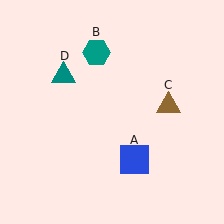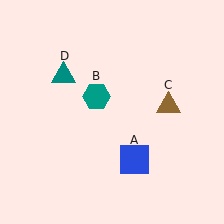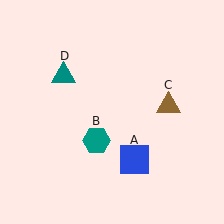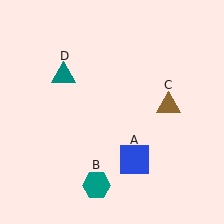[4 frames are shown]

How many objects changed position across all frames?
1 object changed position: teal hexagon (object B).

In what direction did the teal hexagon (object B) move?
The teal hexagon (object B) moved down.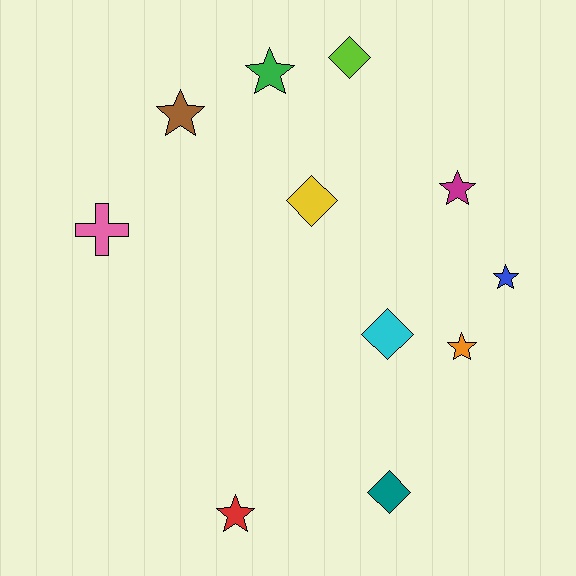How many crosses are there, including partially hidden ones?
There is 1 cross.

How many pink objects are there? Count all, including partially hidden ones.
There is 1 pink object.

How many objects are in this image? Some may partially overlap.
There are 11 objects.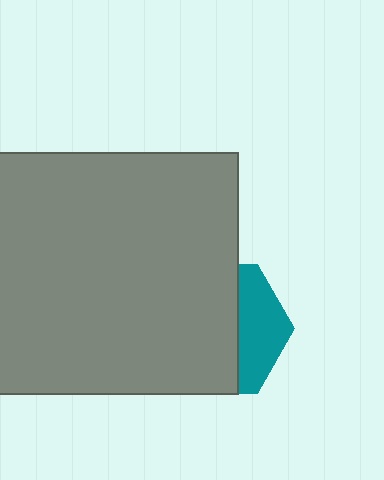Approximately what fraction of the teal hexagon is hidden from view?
Roughly 67% of the teal hexagon is hidden behind the gray square.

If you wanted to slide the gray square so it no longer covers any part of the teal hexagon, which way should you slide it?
Slide it left — that is the most direct way to separate the two shapes.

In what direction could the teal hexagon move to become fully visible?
The teal hexagon could move right. That would shift it out from behind the gray square entirely.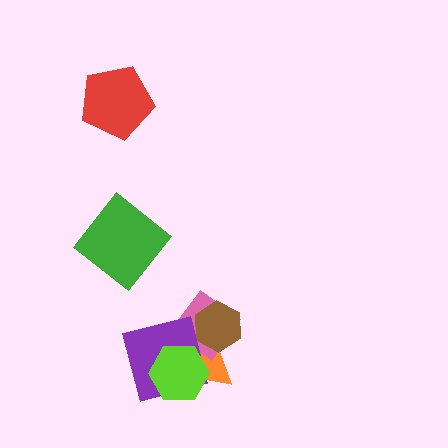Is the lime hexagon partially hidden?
No, no other shape covers it.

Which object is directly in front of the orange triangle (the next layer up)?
The pink diamond is directly in front of the orange triangle.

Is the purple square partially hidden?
Yes, it is partially covered by another shape.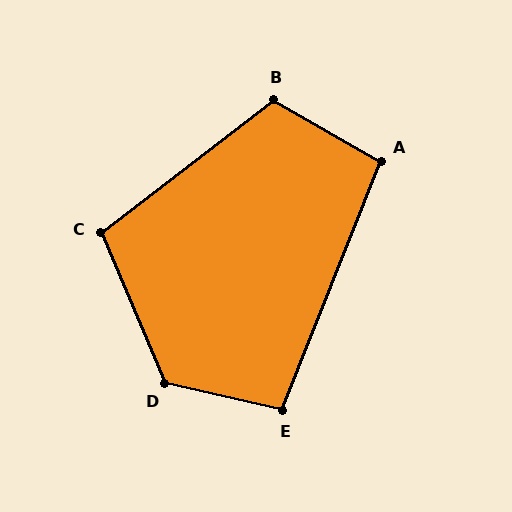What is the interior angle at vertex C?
Approximately 105 degrees (obtuse).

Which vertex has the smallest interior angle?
A, at approximately 98 degrees.